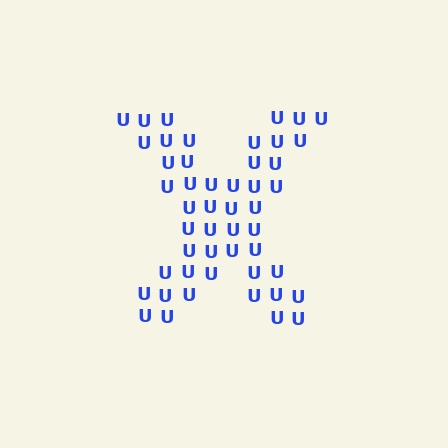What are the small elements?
The small elements are letter U's.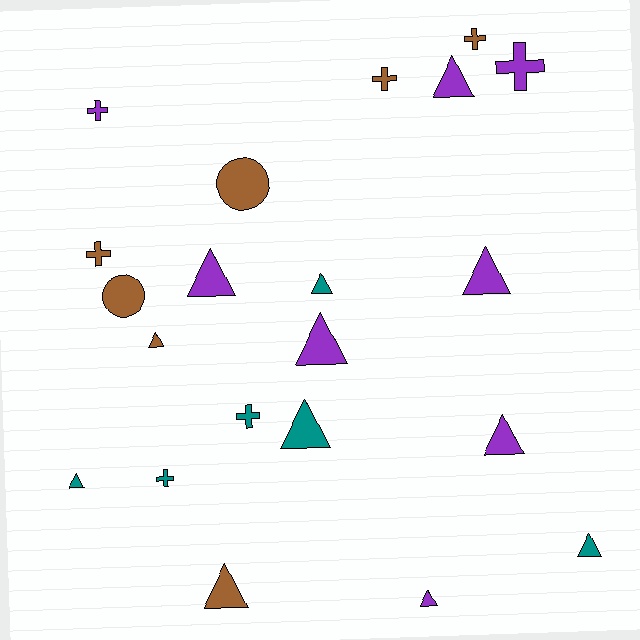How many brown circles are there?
There are 2 brown circles.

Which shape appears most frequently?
Triangle, with 12 objects.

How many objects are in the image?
There are 21 objects.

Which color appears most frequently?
Purple, with 8 objects.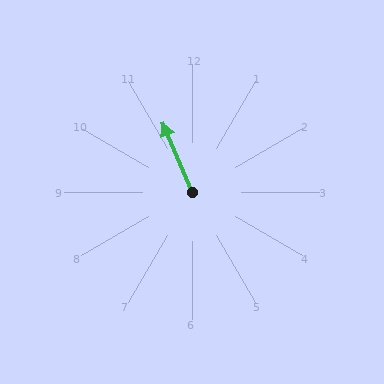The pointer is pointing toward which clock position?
Roughly 11 o'clock.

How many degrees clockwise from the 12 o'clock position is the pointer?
Approximately 337 degrees.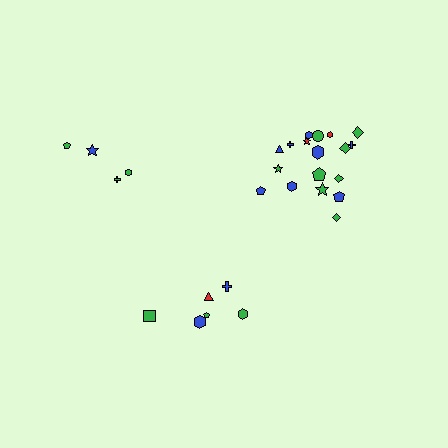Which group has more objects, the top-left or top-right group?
The top-right group.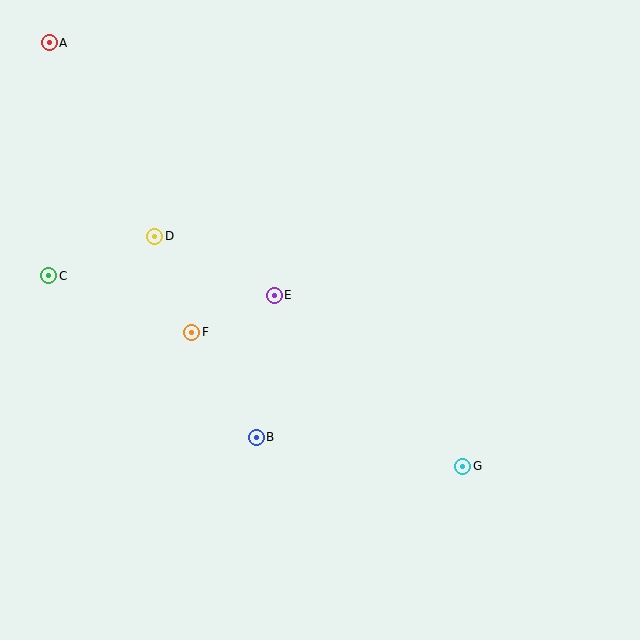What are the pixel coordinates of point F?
Point F is at (192, 332).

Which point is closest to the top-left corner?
Point A is closest to the top-left corner.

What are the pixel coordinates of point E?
Point E is at (274, 295).